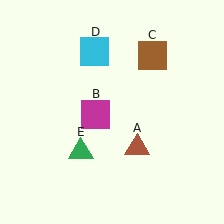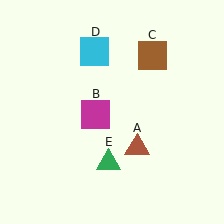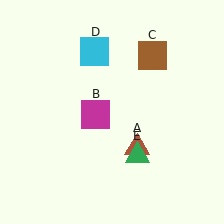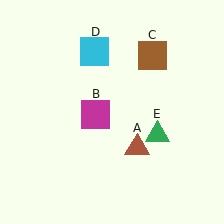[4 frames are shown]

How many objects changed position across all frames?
1 object changed position: green triangle (object E).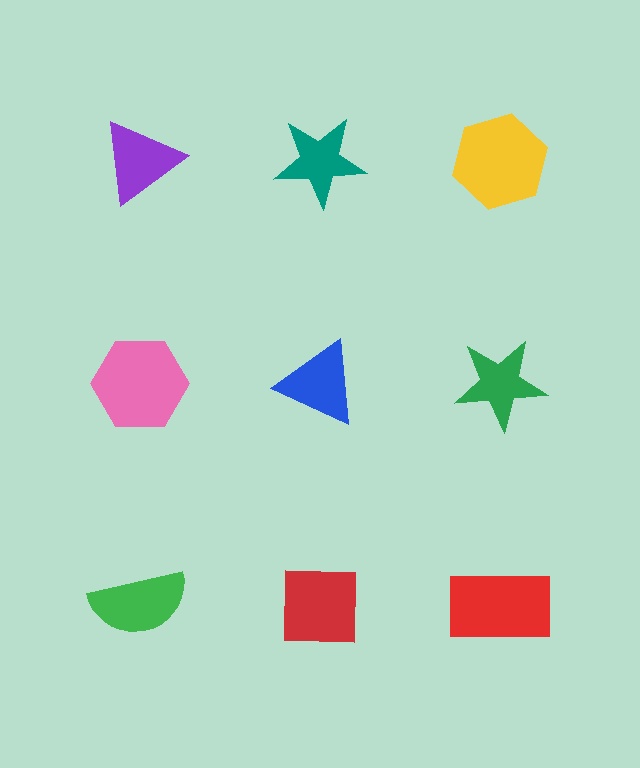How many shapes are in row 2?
3 shapes.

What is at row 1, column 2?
A teal star.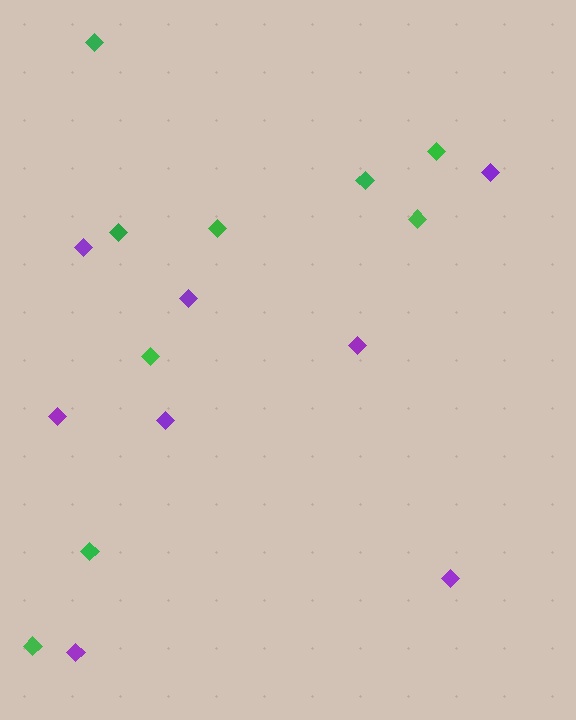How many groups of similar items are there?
There are 2 groups: one group of purple diamonds (8) and one group of green diamonds (9).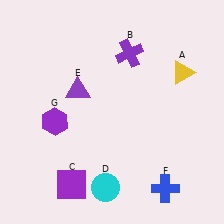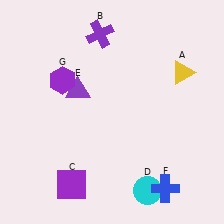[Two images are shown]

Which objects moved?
The objects that moved are: the purple cross (B), the cyan circle (D), the purple hexagon (G).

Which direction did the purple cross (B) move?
The purple cross (B) moved left.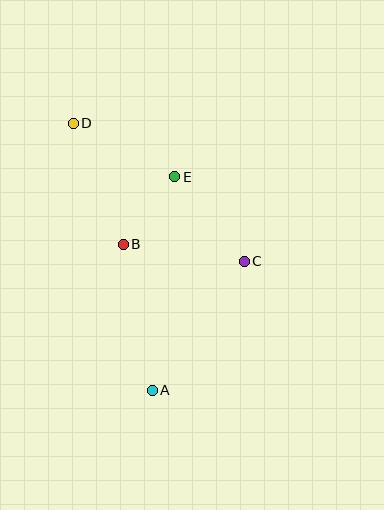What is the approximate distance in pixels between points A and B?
The distance between A and B is approximately 149 pixels.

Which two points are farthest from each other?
Points A and D are farthest from each other.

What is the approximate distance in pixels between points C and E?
The distance between C and E is approximately 109 pixels.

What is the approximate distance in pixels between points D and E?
The distance between D and E is approximately 115 pixels.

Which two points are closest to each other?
Points B and E are closest to each other.